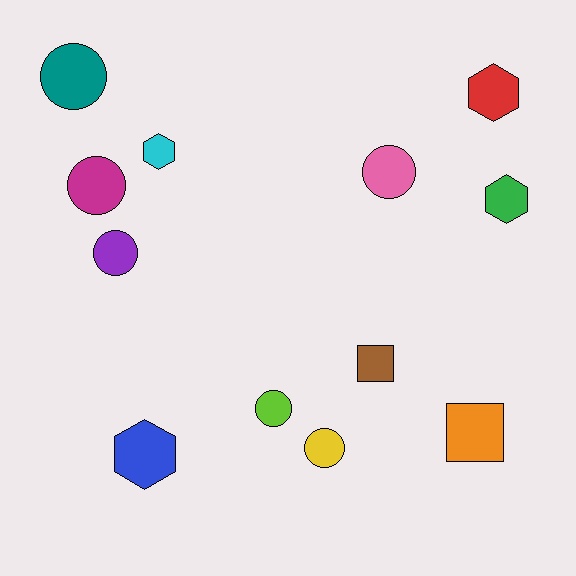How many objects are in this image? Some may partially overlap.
There are 12 objects.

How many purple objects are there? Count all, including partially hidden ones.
There is 1 purple object.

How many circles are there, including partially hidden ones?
There are 6 circles.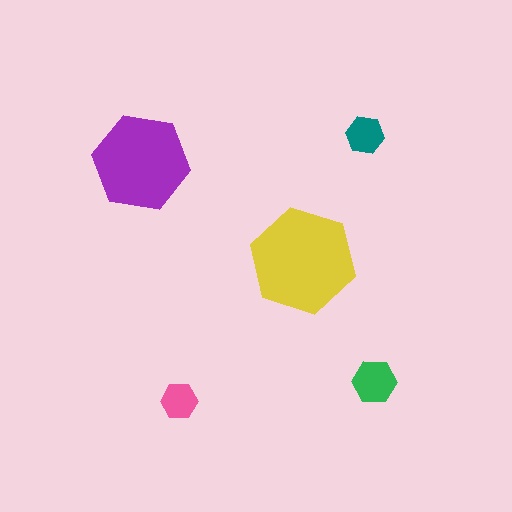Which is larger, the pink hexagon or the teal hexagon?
The teal one.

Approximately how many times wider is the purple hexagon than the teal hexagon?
About 2.5 times wider.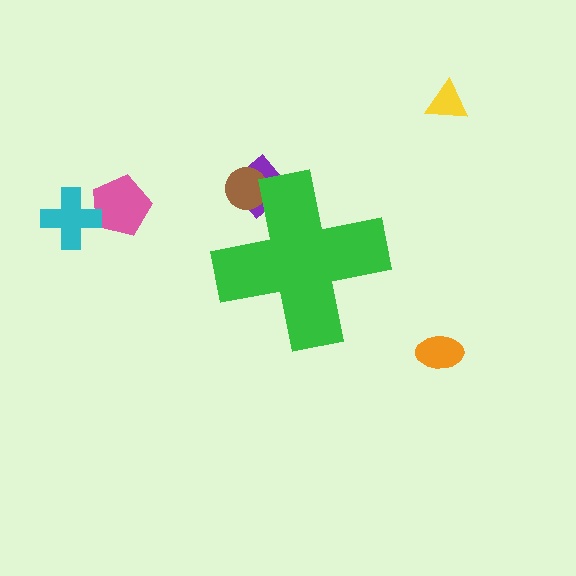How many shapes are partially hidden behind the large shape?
2 shapes are partially hidden.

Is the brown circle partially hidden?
Yes, the brown circle is partially hidden behind the green cross.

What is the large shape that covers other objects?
A green cross.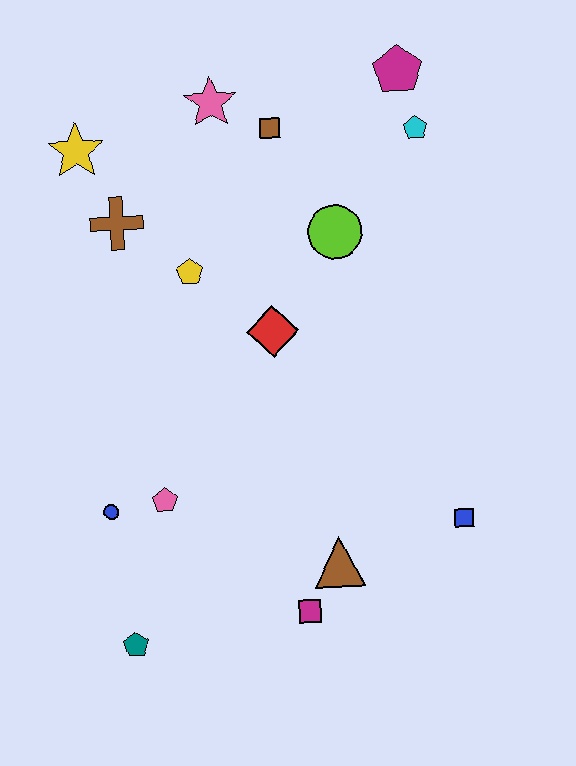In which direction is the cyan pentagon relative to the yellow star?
The cyan pentagon is to the right of the yellow star.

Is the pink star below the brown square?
No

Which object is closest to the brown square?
The pink star is closest to the brown square.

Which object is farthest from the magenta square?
The magenta pentagon is farthest from the magenta square.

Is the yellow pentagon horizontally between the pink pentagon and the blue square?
Yes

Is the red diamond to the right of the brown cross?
Yes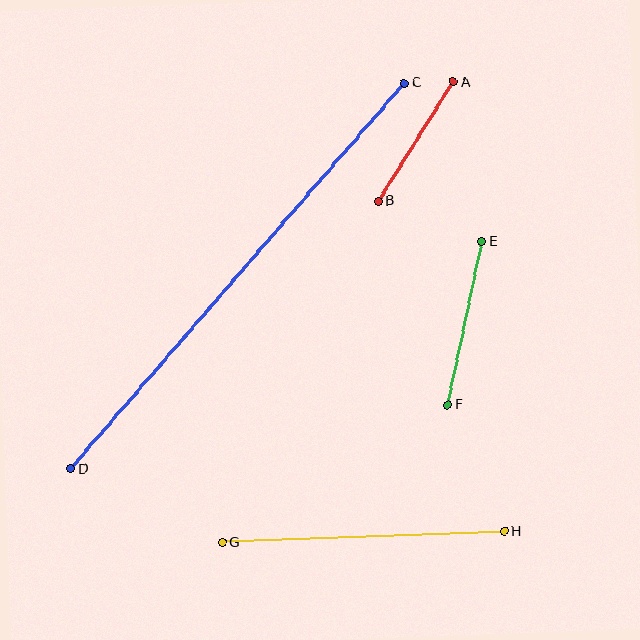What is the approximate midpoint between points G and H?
The midpoint is at approximately (363, 537) pixels.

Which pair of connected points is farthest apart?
Points C and D are farthest apart.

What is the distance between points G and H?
The distance is approximately 282 pixels.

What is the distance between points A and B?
The distance is approximately 141 pixels.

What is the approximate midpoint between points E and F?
The midpoint is at approximately (465, 323) pixels.